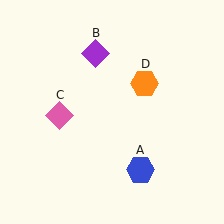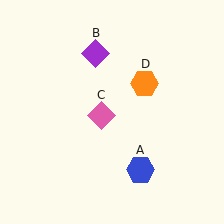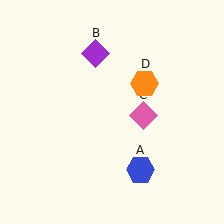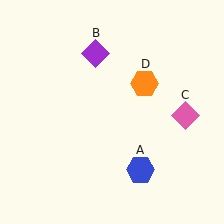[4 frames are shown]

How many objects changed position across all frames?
1 object changed position: pink diamond (object C).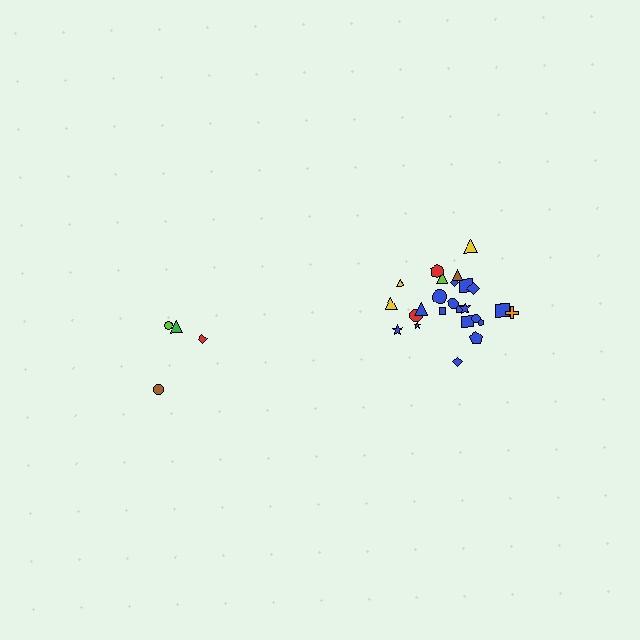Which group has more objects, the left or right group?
The right group.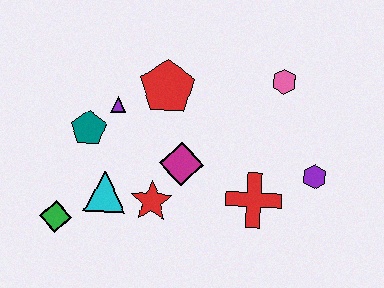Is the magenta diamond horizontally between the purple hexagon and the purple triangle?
Yes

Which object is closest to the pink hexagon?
The purple hexagon is closest to the pink hexagon.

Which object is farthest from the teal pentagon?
The purple hexagon is farthest from the teal pentagon.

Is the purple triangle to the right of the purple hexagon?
No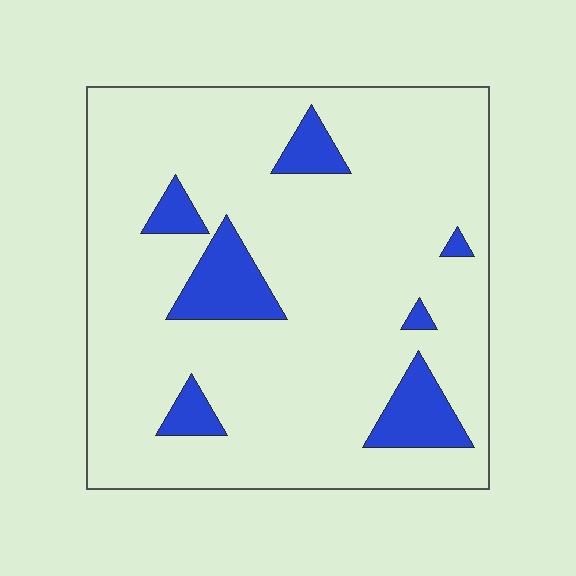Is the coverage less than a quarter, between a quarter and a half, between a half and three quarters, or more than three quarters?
Less than a quarter.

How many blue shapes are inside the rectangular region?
7.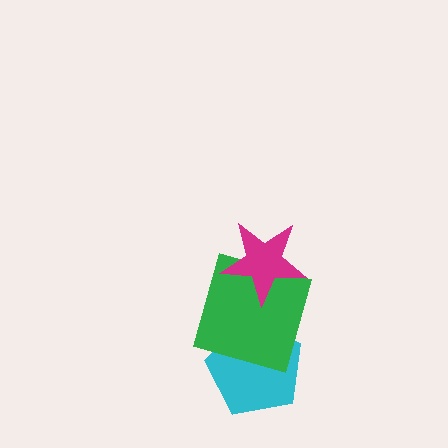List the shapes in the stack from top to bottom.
From top to bottom: the magenta star, the green square, the cyan pentagon.